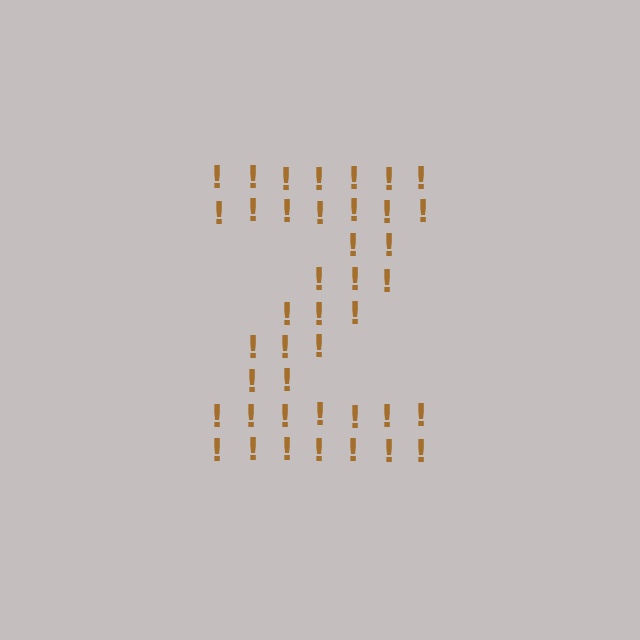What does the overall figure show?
The overall figure shows the letter Z.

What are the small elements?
The small elements are exclamation marks.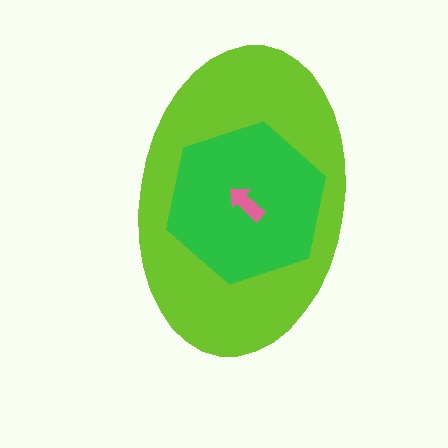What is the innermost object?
The pink arrow.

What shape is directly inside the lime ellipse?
The green hexagon.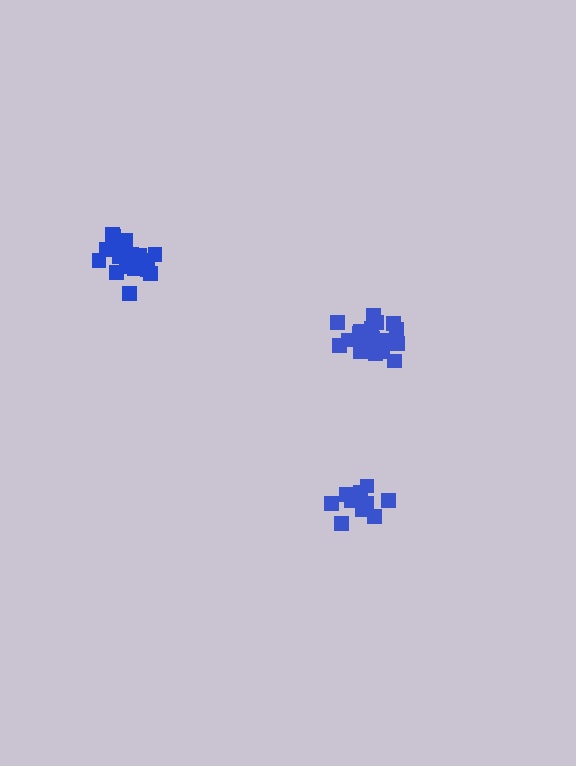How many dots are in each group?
Group 1: 19 dots, Group 2: 20 dots, Group 3: 14 dots (53 total).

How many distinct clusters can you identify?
There are 3 distinct clusters.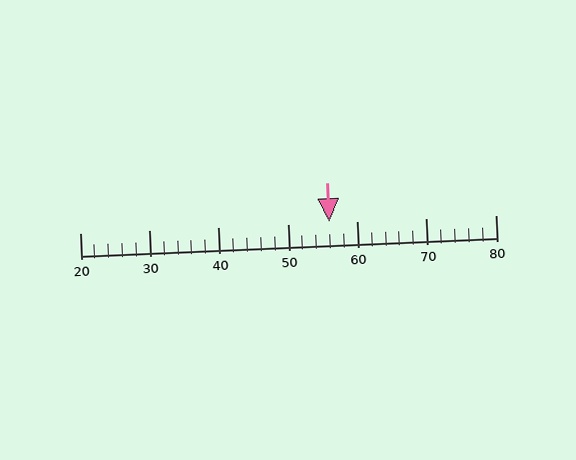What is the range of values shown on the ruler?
The ruler shows values from 20 to 80.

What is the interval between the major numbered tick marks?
The major tick marks are spaced 10 units apart.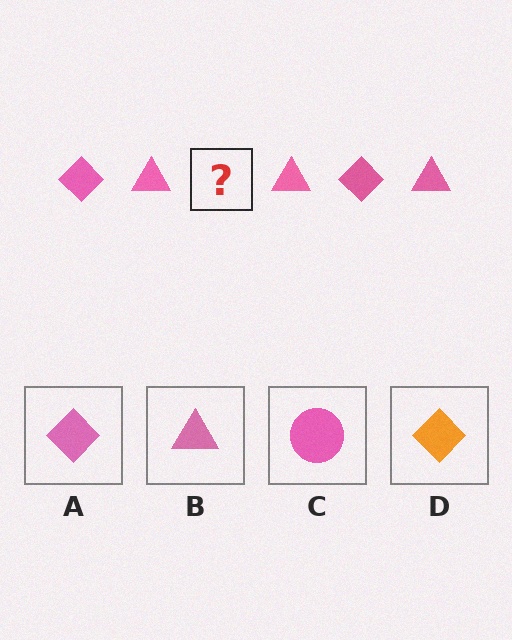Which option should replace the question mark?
Option A.